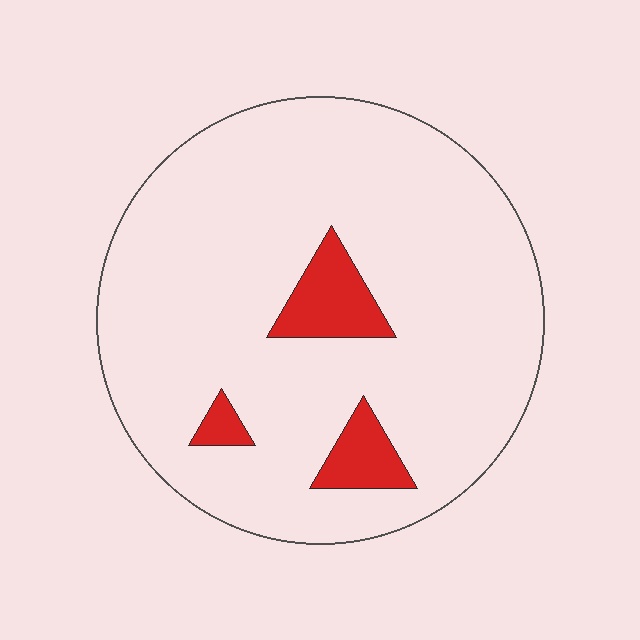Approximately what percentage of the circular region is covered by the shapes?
Approximately 10%.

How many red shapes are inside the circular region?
3.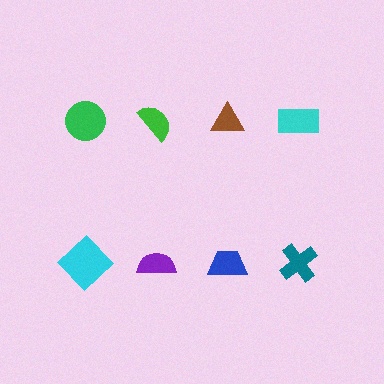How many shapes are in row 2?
4 shapes.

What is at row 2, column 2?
A purple semicircle.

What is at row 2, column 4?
A teal cross.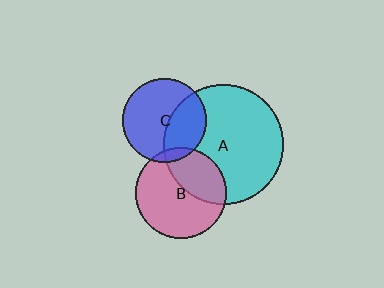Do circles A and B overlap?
Yes.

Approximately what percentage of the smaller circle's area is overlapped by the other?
Approximately 35%.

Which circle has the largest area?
Circle A (cyan).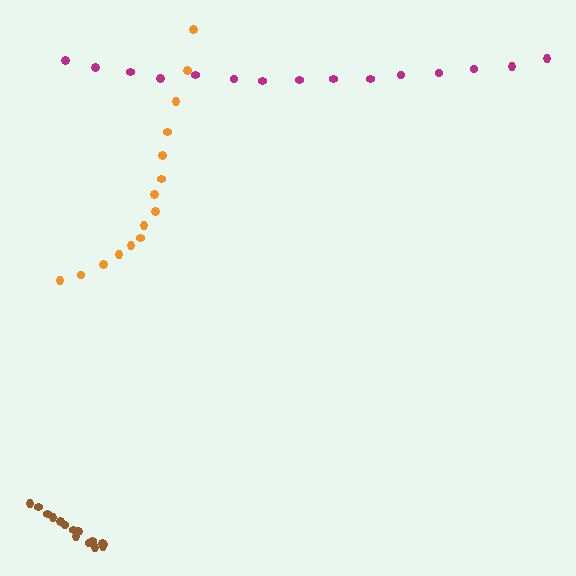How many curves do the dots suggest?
There are 3 distinct paths.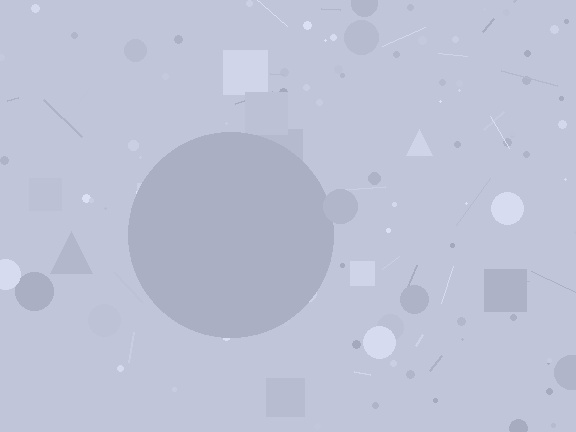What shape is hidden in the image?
A circle is hidden in the image.